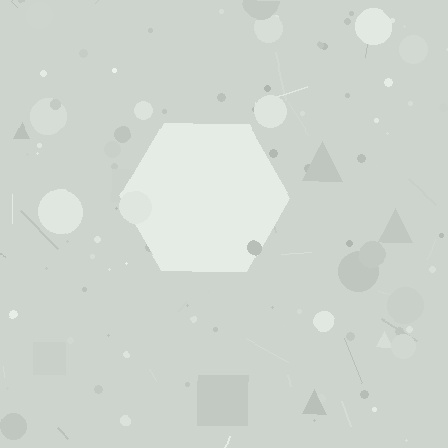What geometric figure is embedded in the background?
A hexagon is embedded in the background.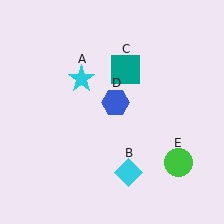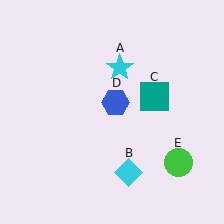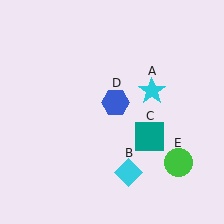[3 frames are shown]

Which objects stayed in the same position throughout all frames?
Cyan diamond (object B) and blue hexagon (object D) and green circle (object E) remained stationary.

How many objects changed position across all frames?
2 objects changed position: cyan star (object A), teal square (object C).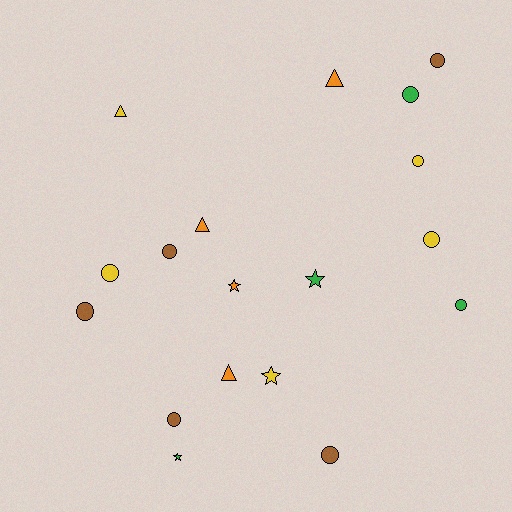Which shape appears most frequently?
Circle, with 10 objects.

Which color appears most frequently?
Yellow, with 5 objects.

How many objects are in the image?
There are 18 objects.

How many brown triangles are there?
There are no brown triangles.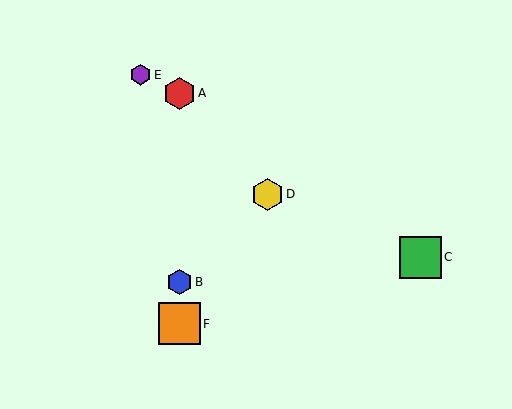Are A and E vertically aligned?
No, A is at x≈179 and E is at x≈140.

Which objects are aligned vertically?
Objects A, B, F are aligned vertically.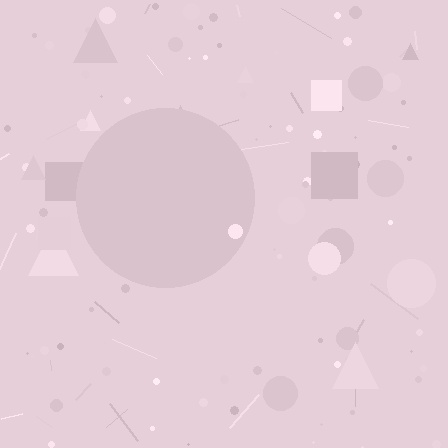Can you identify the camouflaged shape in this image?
The camouflaged shape is a circle.